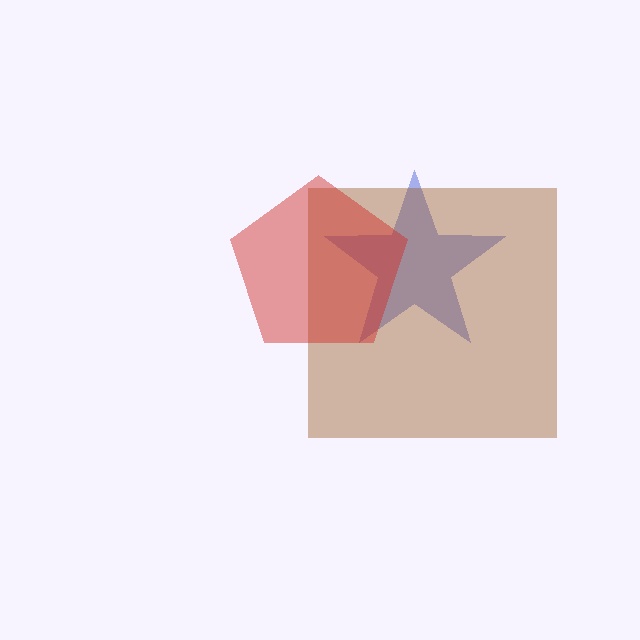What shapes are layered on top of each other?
The layered shapes are: a blue star, a brown square, a red pentagon.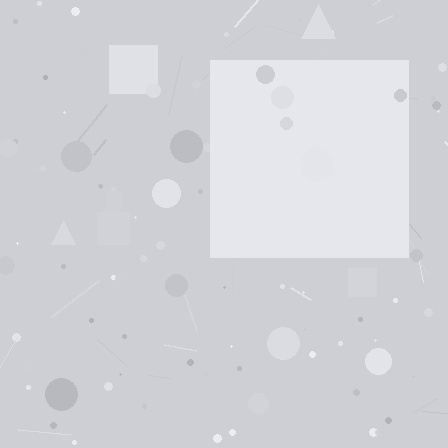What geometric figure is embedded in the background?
A square is embedded in the background.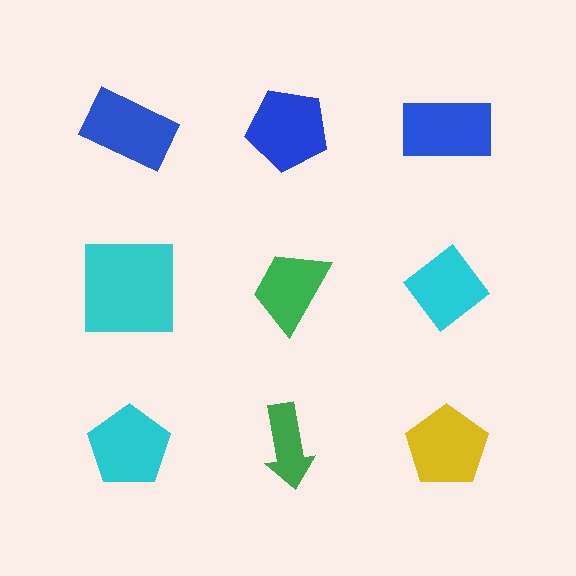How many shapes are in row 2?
3 shapes.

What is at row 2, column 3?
A cyan diamond.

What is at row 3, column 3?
A yellow pentagon.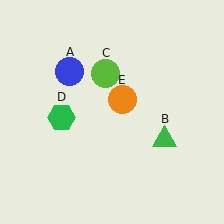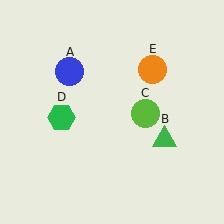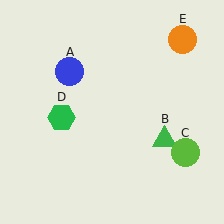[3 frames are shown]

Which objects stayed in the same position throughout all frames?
Blue circle (object A) and green triangle (object B) and green hexagon (object D) remained stationary.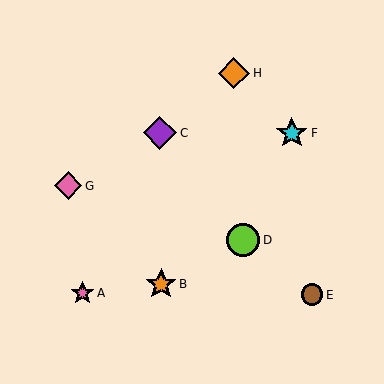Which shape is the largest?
The purple diamond (labeled C) is the largest.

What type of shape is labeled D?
Shape D is a lime circle.